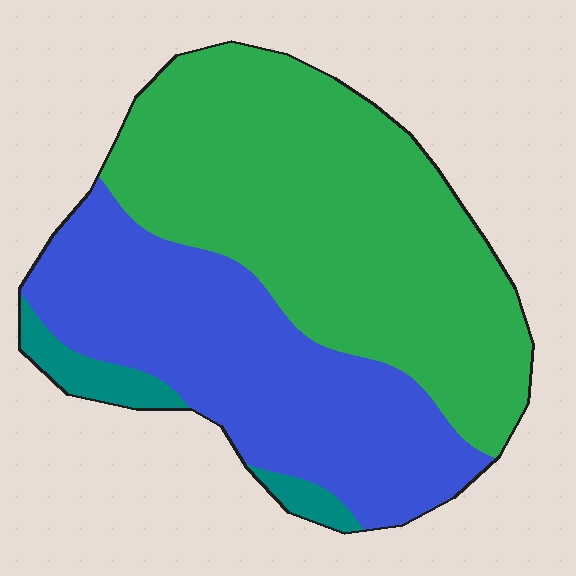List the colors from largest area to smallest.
From largest to smallest: green, blue, teal.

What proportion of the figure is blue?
Blue covers 39% of the figure.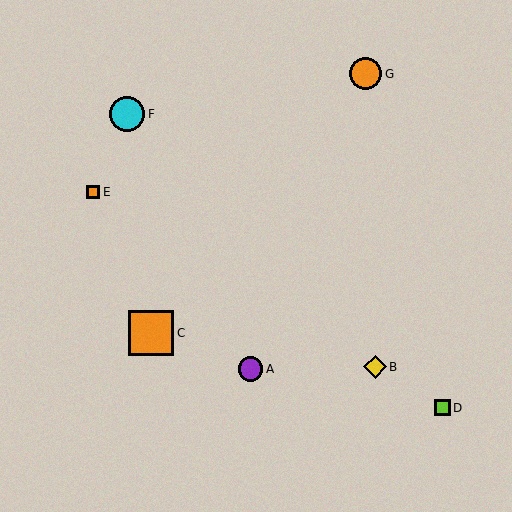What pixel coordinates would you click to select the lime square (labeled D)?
Click at (443, 407) to select the lime square D.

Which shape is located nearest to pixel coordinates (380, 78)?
The orange circle (labeled G) at (365, 73) is nearest to that location.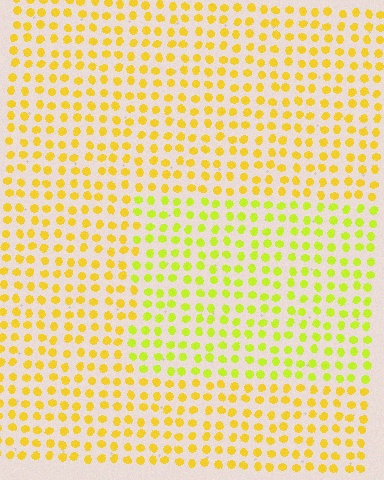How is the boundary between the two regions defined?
The boundary is defined purely by a slight shift in hue (about 26 degrees). Spacing, size, and orientation are identical on both sides.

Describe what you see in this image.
The image is filled with small yellow elements in a uniform arrangement. A rectangle-shaped region is visible where the elements are tinted to a slightly different hue, forming a subtle color boundary.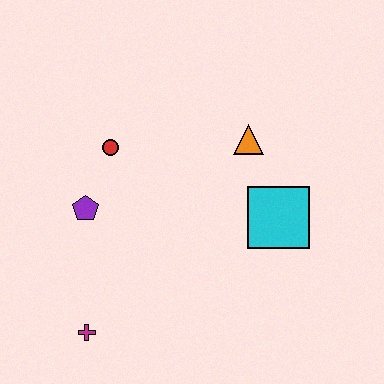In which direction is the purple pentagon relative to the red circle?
The purple pentagon is below the red circle.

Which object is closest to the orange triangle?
The cyan square is closest to the orange triangle.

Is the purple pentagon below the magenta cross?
No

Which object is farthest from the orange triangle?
The magenta cross is farthest from the orange triangle.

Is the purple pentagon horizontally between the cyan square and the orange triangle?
No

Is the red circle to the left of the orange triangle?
Yes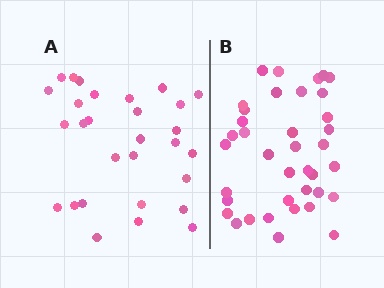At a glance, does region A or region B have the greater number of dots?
Region B (the right region) has more dots.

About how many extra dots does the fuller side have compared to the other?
Region B has roughly 8 or so more dots than region A.